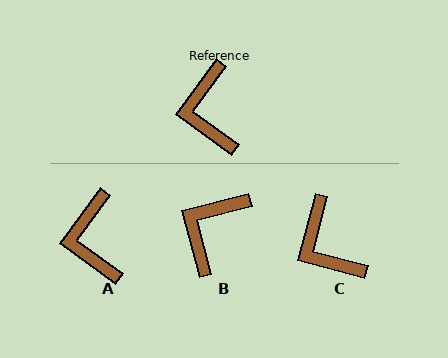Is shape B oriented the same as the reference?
No, it is off by about 40 degrees.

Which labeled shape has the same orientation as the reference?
A.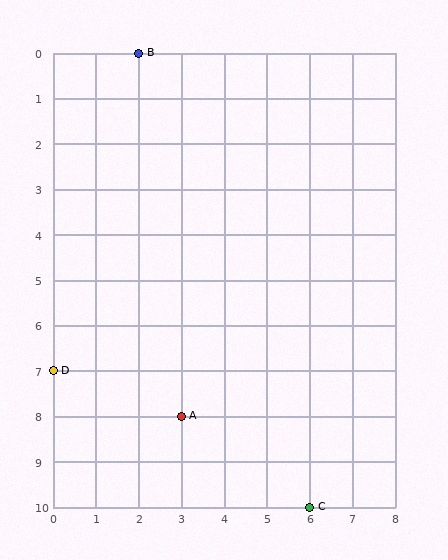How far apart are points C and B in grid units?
Points C and B are 4 columns and 10 rows apart (about 10.8 grid units diagonally).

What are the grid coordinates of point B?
Point B is at grid coordinates (2, 0).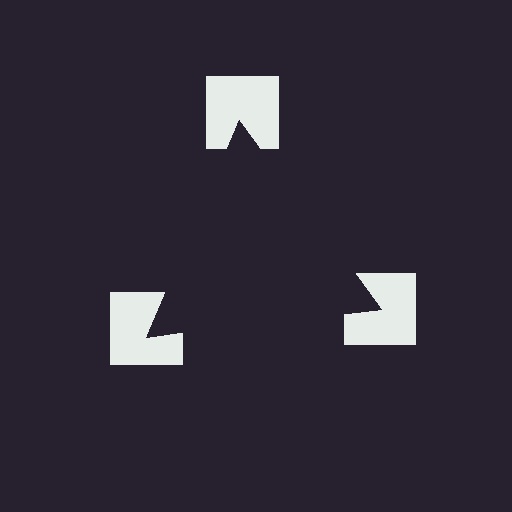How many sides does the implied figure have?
3 sides.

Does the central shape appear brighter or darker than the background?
It typically appears slightly darker than the background, even though no actual brightness change is drawn.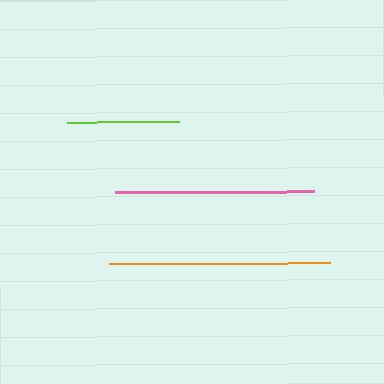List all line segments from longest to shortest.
From longest to shortest: orange, pink, lime.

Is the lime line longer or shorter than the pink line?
The pink line is longer than the lime line.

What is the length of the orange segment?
The orange segment is approximately 220 pixels long.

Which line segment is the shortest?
The lime line is the shortest at approximately 111 pixels.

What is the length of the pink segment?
The pink segment is approximately 199 pixels long.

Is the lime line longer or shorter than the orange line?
The orange line is longer than the lime line.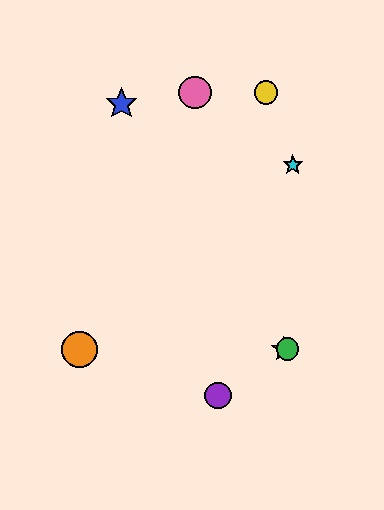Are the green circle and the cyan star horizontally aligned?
No, the green circle is at y≈349 and the cyan star is at y≈165.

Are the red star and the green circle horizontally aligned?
Yes, both are at y≈349.